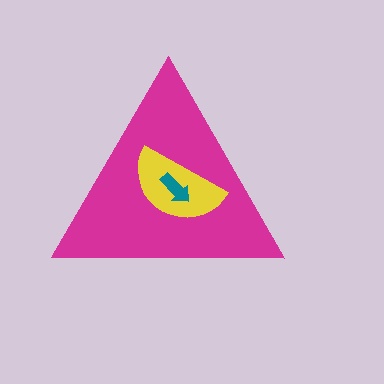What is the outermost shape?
The magenta triangle.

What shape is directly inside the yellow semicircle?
The teal arrow.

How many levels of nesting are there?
3.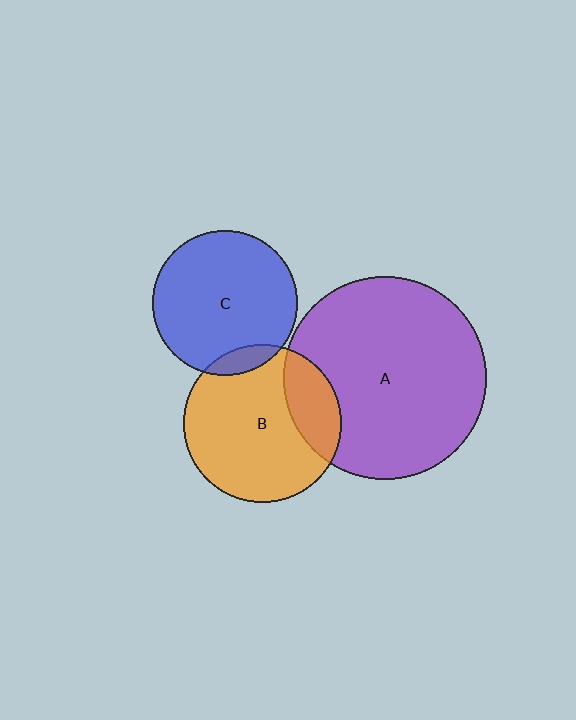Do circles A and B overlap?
Yes.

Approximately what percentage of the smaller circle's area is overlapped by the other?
Approximately 20%.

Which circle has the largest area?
Circle A (purple).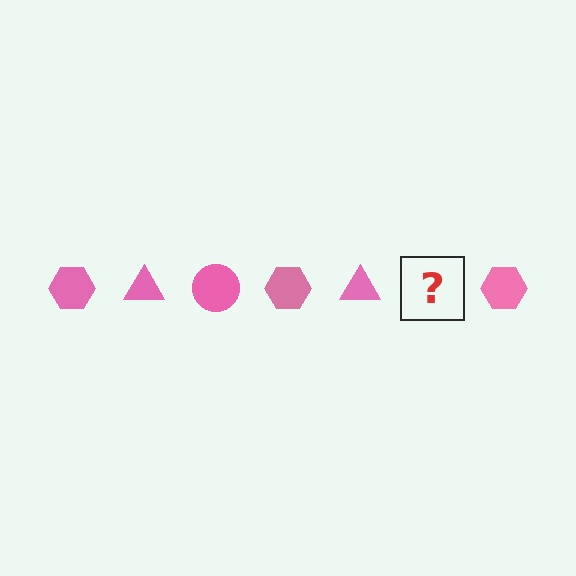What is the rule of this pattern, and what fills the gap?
The rule is that the pattern cycles through hexagon, triangle, circle shapes in pink. The gap should be filled with a pink circle.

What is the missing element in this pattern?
The missing element is a pink circle.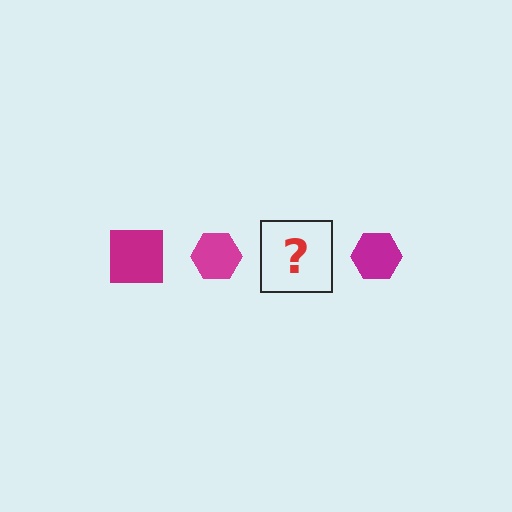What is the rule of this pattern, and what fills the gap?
The rule is that the pattern cycles through square, hexagon shapes in magenta. The gap should be filled with a magenta square.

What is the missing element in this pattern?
The missing element is a magenta square.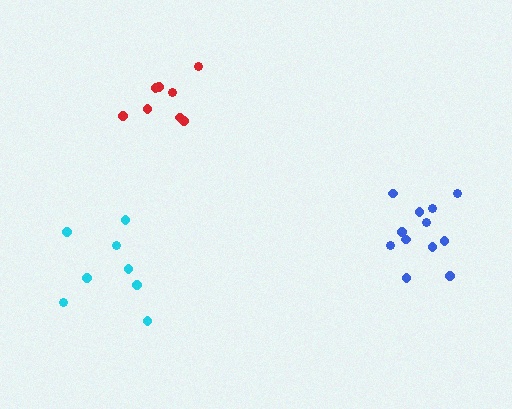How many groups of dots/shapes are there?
There are 3 groups.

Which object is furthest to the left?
The cyan cluster is leftmost.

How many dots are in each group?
Group 1: 12 dots, Group 2: 8 dots, Group 3: 8 dots (28 total).